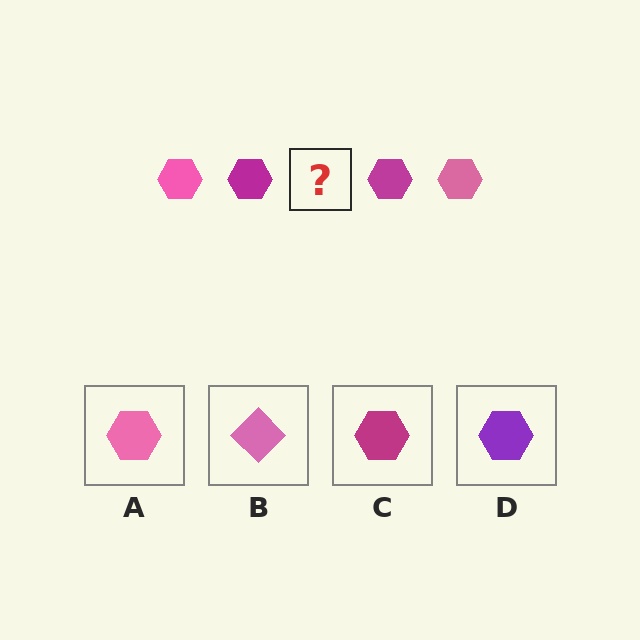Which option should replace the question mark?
Option A.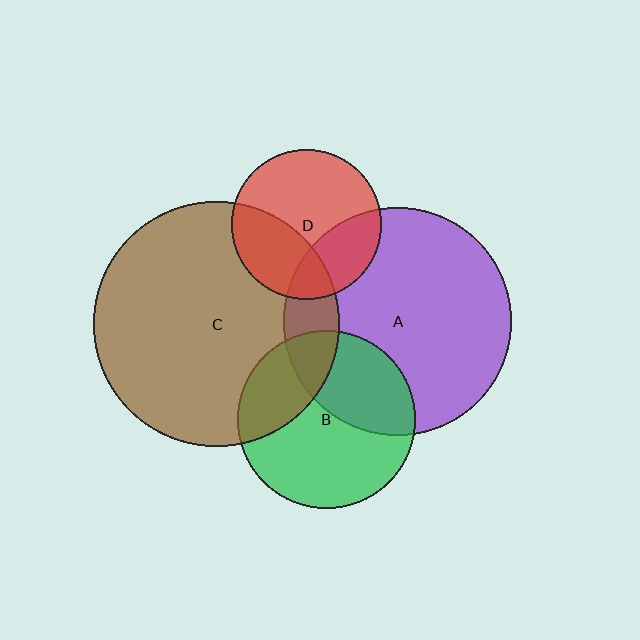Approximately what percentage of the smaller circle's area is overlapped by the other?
Approximately 30%.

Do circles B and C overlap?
Yes.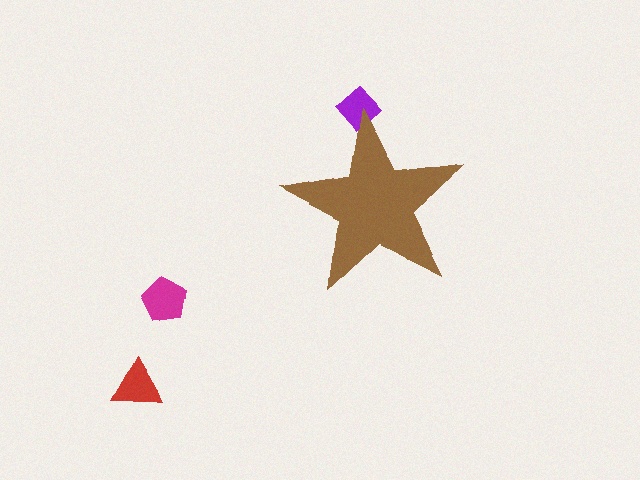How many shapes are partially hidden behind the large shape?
1 shape is partially hidden.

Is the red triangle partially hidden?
No, the red triangle is fully visible.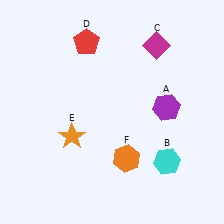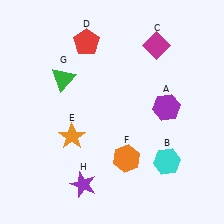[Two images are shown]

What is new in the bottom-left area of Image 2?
A purple star (H) was added in the bottom-left area of Image 2.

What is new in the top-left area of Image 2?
A green triangle (G) was added in the top-left area of Image 2.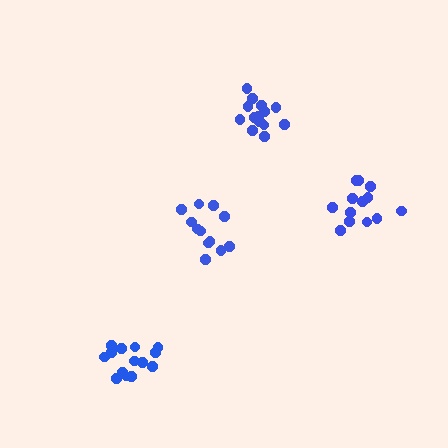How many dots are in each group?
Group 1: 14 dots, Group 2: 12 dots, Group 3: 14 dots, Group 4: 14 dots (54 total).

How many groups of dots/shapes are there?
There are 4 groups.